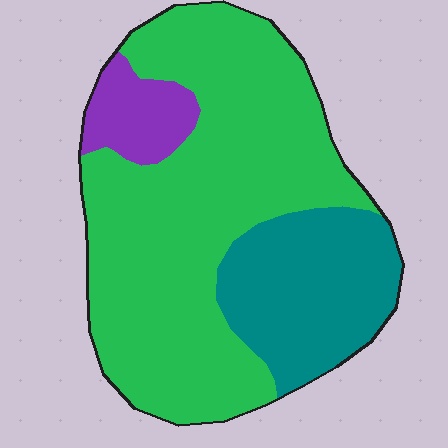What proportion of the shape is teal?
Teal takes up about one quarter (1/4) of the shape.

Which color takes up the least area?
Purple, at roughly 10%.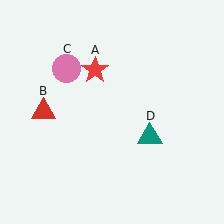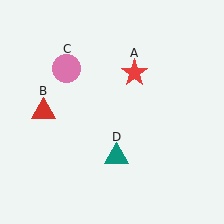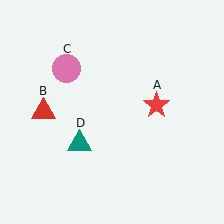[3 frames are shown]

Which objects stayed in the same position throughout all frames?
Red triangle (object B) and pink circle (object C) remained stationary.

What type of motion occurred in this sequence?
The red star (object A), teal triangle (object D) rotated clockwise around the center of the scene.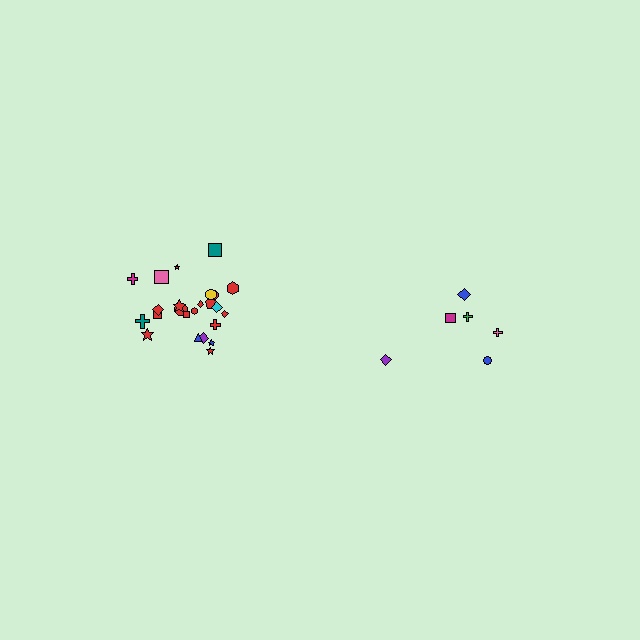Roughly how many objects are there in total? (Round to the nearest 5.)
Roughly 30 objects in total.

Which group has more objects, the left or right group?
The left group.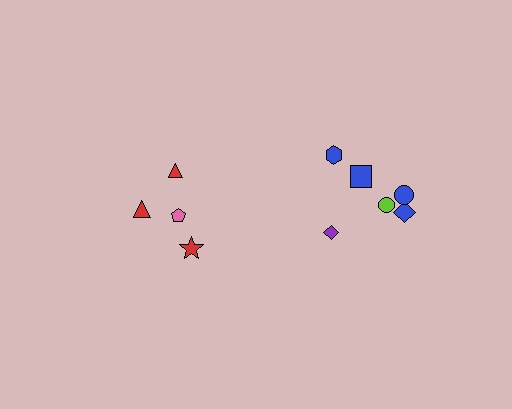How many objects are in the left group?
There are 4 objects.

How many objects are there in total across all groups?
There are 10 objects.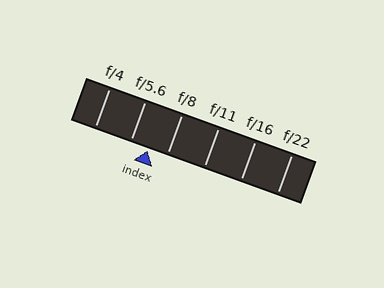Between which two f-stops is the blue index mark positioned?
The index mark is between f/5.6 and f/8.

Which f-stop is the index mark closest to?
The index mark is closest to f/5.6.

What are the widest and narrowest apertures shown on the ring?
The widest aperture shown is f/4 and the narrowest is f/22.